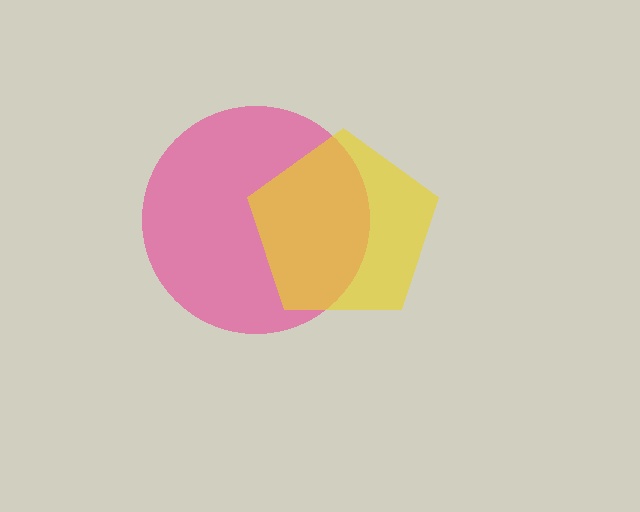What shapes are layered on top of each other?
The layered shapes are: a pink circle, a yellow pentagon.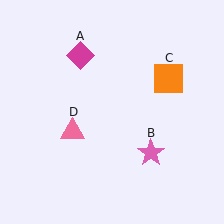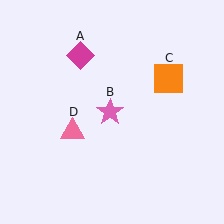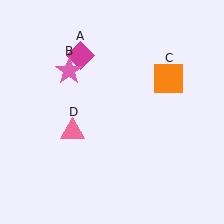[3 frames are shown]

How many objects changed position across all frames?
1 object changed position: pink star (object B).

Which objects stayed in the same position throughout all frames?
Magenta diamond (object A) and orange square (object C) and pink triangle (object D) remained stationary.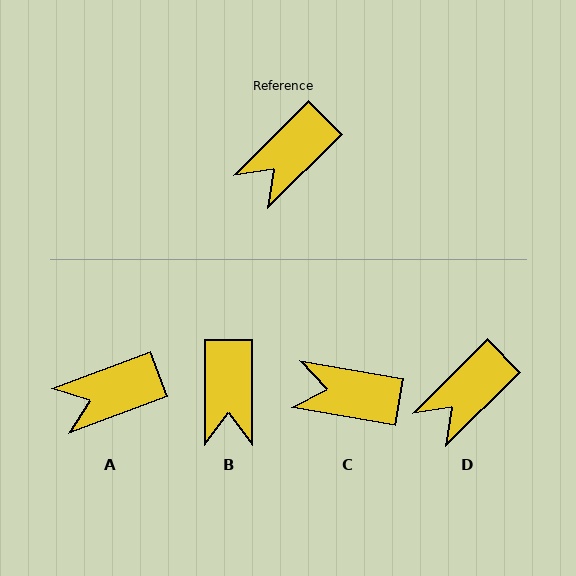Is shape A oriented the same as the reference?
No, it is off by about 25 degrees.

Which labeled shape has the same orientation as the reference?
D.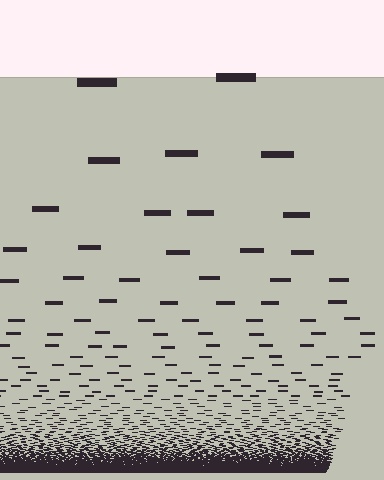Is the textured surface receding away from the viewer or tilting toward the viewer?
The surface appears to tilt toward the viewer. Texture elements get larger and sparser toward the top.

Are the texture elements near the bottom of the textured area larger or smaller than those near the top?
Smaller. The gradient is inverted — elements near the bottom are smaller and denser.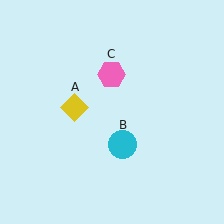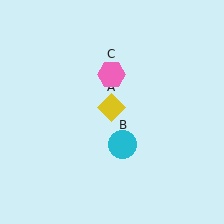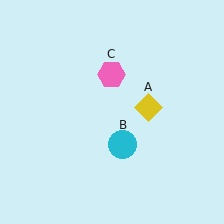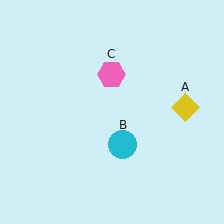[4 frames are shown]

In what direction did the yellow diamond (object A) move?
The yellow diamond (object A) moved right.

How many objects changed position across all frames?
1 object changed position: yellow diamond (object A).